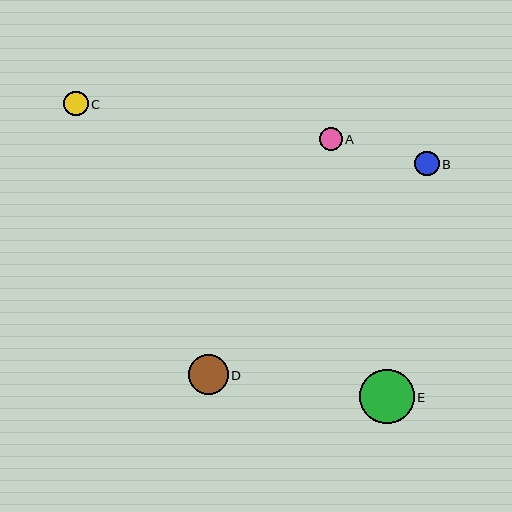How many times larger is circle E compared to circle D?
Circle E is approximately 1.4 times the size of circle D.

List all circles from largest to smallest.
From largest to smallest: E, D, C, B, A.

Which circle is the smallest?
Circle A is the smallest with a size of approximately 23 pixels.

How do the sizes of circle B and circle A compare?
Circle B and circle A are approximately the same size.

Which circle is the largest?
Circle E is the largest with a size of approximately 55 pixels.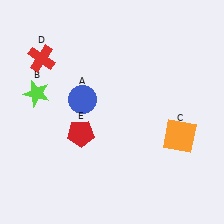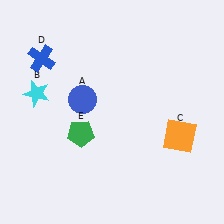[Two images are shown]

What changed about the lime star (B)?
In Image 1, B is lime. In Image 2, it changed to cyan.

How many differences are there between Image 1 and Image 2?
There are 3 differences between the two images.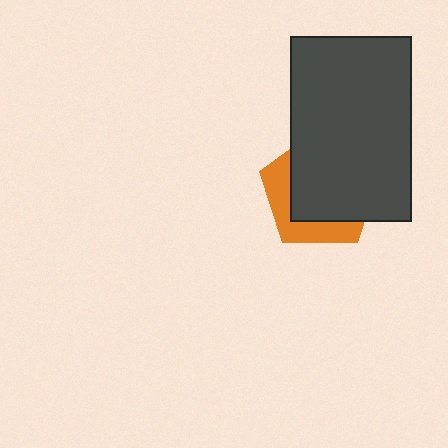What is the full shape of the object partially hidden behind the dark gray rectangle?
The partially hidden object is an orange pentagon.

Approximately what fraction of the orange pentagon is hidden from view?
Roughly 67% of the orange pentagon is hidden behind the dark gray rectangle.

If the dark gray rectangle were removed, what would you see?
You would see the complete orange pentagon.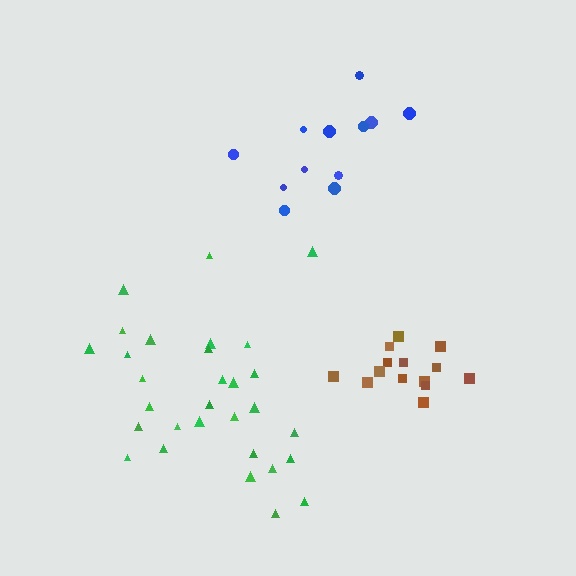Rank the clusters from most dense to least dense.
brown, green, blue.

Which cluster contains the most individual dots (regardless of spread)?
Green (30).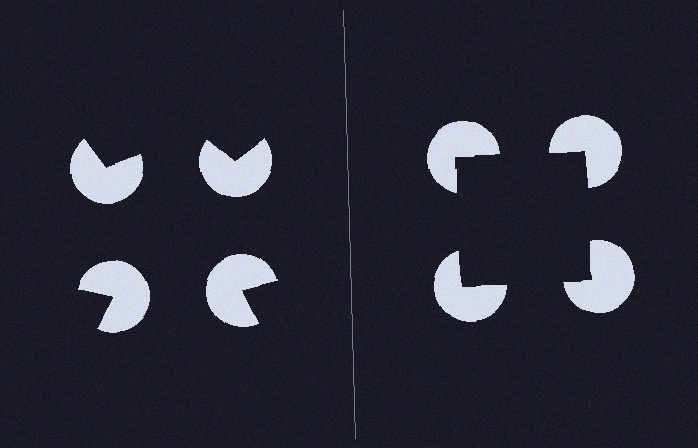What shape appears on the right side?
An illusory square.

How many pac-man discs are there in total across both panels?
8 — 4 on each side.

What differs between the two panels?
The pac-man discs are positioned identically on both sides; only the wedge orientations differ. On the right they align to a square; on the left they are misaligned.